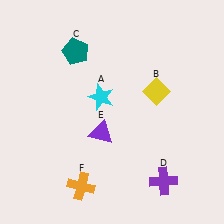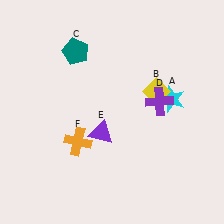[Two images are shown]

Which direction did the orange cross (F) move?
The orange cross (F) moved up.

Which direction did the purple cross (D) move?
The purple cross (D) moved up.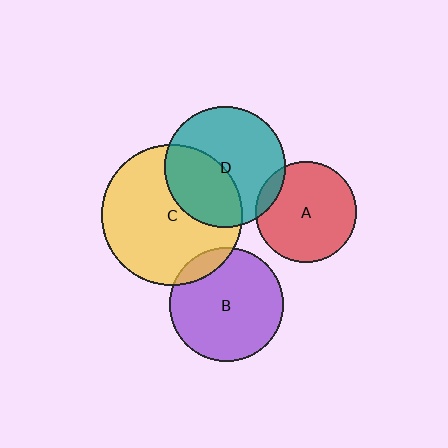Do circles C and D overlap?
Yes.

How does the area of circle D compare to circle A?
Approximately 1.4 times.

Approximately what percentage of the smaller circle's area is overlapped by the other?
Approximately 40%.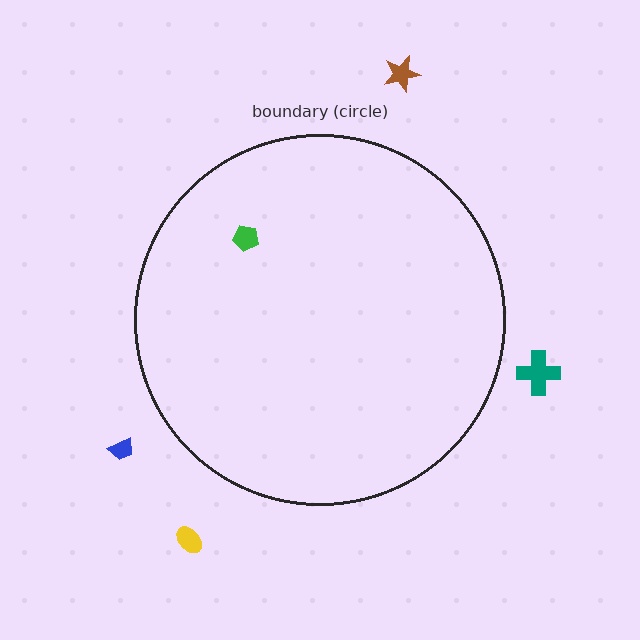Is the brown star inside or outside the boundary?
Outside.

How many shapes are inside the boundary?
1 inside, 4 outside.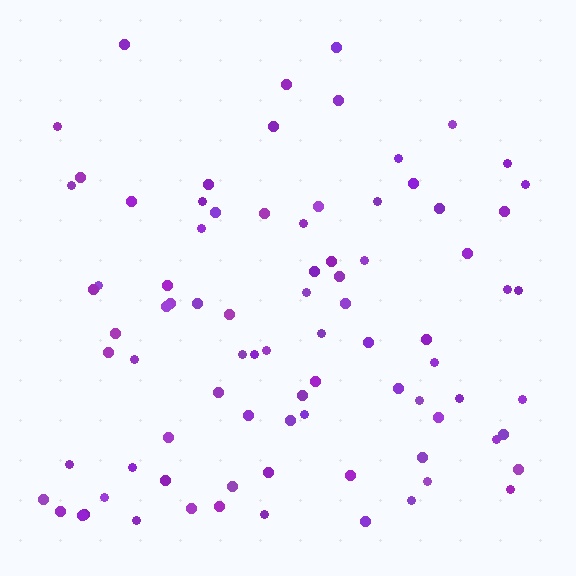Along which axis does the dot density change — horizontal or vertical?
Vertical.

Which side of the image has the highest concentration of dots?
The bottom.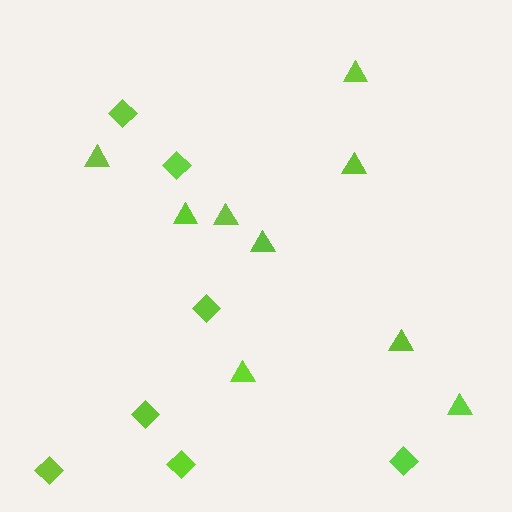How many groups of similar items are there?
There are 2 groups: one group of triangles (9) and one group of diamonds (7).